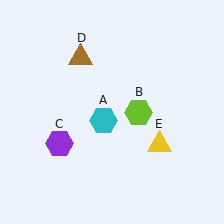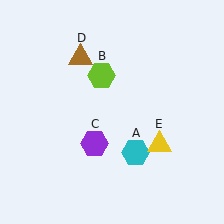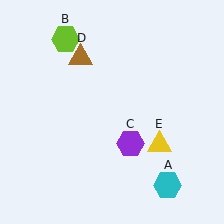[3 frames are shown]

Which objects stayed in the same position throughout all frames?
Brown triangle (object D) and yellow triangle (object E) remained stationary.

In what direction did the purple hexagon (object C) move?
The purple hexagon (object C) moved right.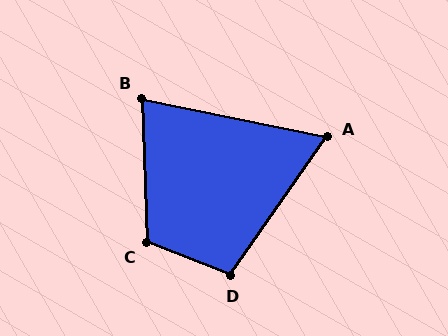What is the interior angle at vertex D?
Approximately 103 degrees (obtuse).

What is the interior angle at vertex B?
Approximately 77 degrees (acute).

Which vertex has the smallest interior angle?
A, at approximately 67 degrees.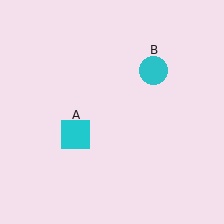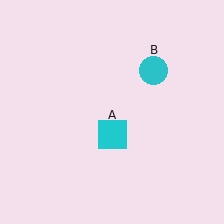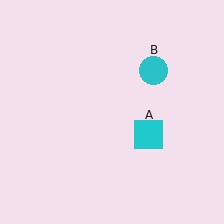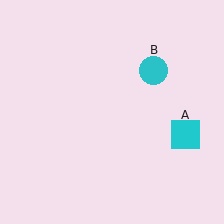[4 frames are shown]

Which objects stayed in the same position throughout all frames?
Cyan circle (object B) remained stationary.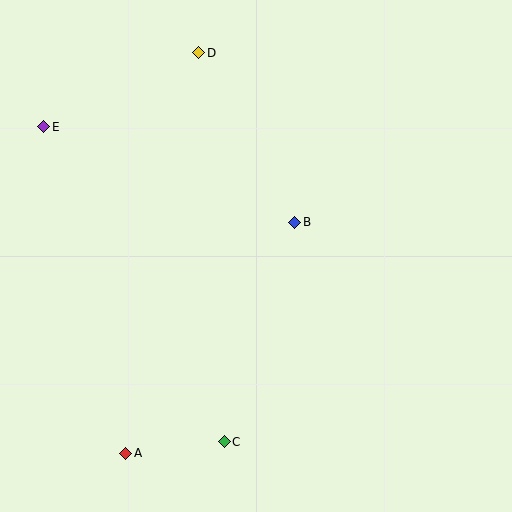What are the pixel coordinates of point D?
Point D is at (199, 53).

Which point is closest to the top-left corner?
Point E is closest to the top-left corner.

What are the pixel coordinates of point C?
Point C is at (224, 442).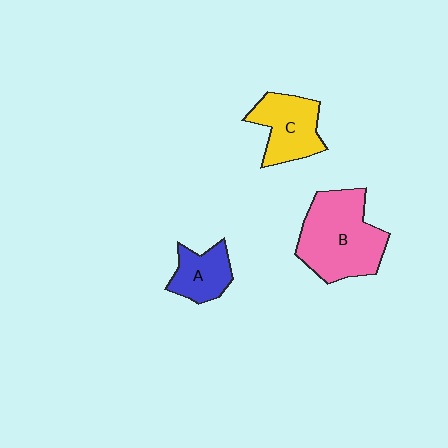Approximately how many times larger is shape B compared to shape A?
Approximately 2.2 times.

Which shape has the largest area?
Shape B (pink).